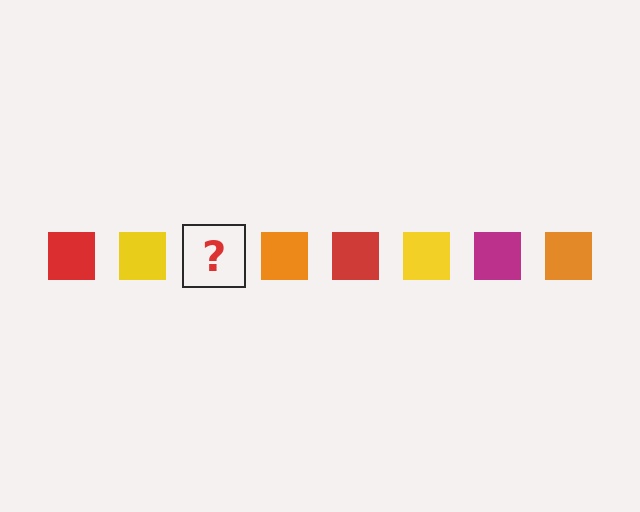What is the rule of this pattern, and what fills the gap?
The rule is that the pattern cycles through red, yellow, magenta, orange squares. The gap should be filled with a magenta square.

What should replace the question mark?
The question mark should be replaced with a magenta square.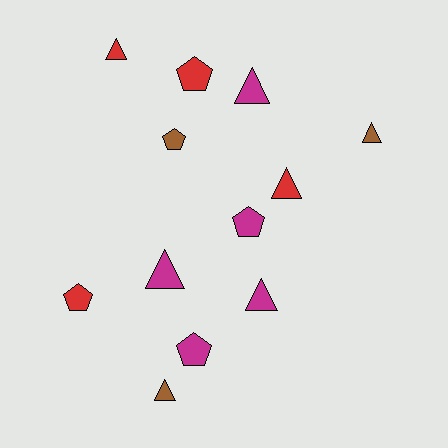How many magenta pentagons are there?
There are 2 magenta pentagons.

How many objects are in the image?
There are 12 objects.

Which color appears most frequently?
Magenta, with 5 objects.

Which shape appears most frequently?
Triangle, with 7 objects.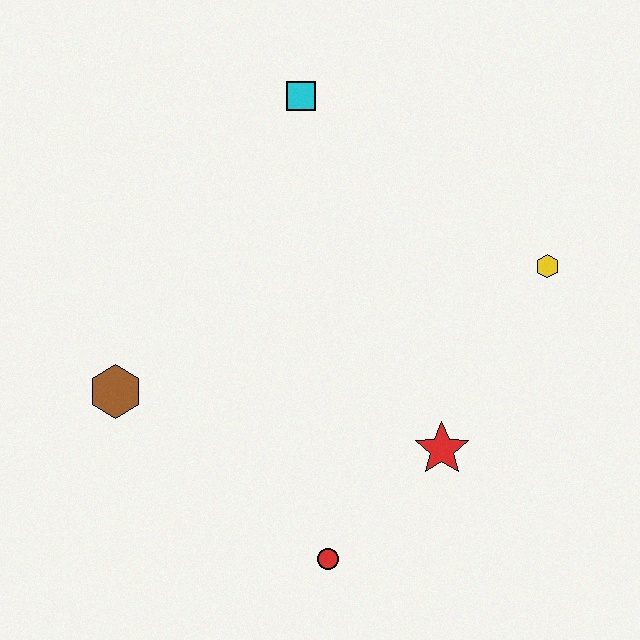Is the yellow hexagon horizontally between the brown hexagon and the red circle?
No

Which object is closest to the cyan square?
The yellow hexagon is closest to the cyan square.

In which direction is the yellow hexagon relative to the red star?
The yellow hexagon is above the red star.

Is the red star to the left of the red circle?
No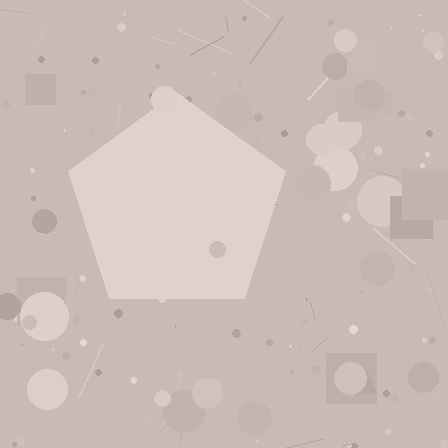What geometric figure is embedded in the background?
A pentagon is embedded in the background.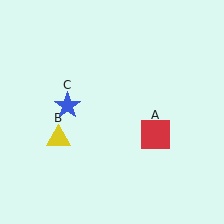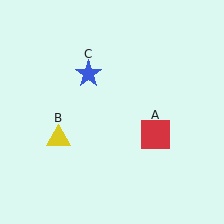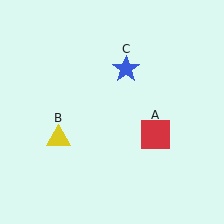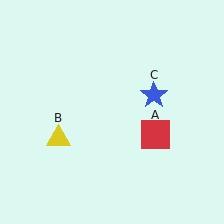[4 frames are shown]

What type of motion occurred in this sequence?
The blue star (object C) rotated clockwise around the center of the scene.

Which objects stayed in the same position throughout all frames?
Red square (object A) and yellow triangle (object B) remained stationary.